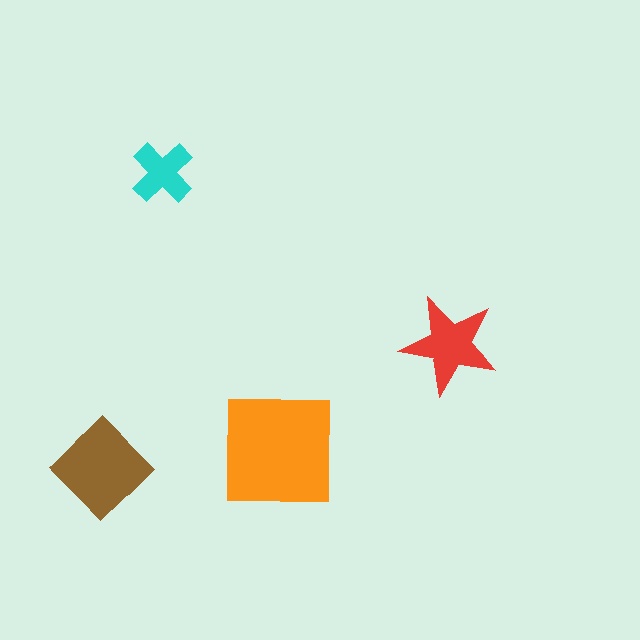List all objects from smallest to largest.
The cyan cross, the red star, the brown diamond, the orange square.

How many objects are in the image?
There are 4 objects in the image.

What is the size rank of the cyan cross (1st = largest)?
4th.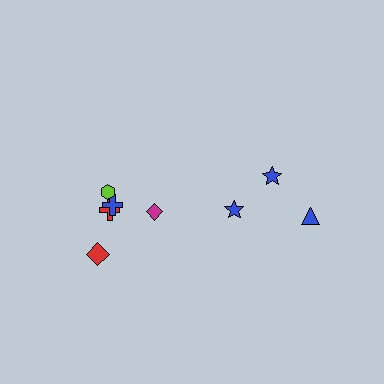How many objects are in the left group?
There are 5 objects.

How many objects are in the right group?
There are 3 objects.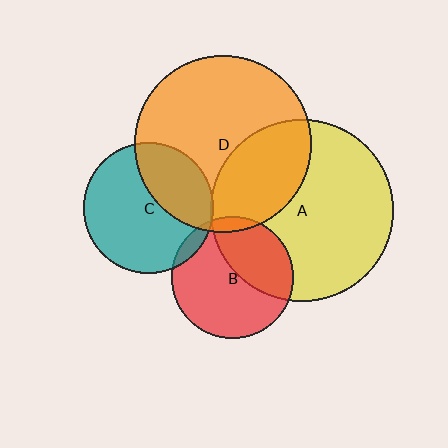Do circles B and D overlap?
Yes.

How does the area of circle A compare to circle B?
Approximately 2.2 times.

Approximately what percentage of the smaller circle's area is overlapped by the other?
Approximately 5%.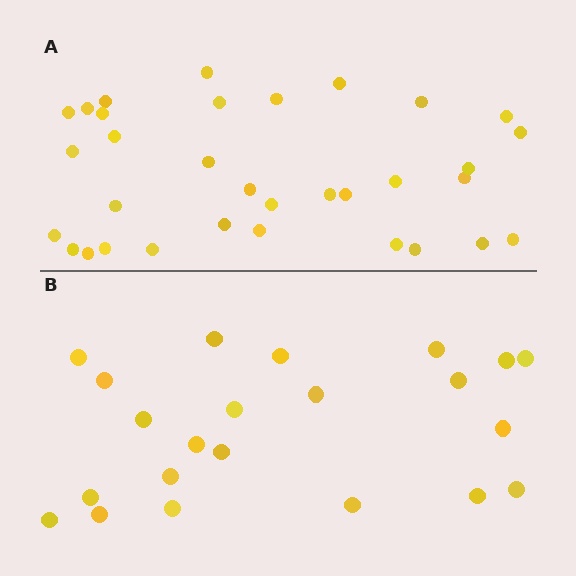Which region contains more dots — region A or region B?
Region A (the top region) has more dots.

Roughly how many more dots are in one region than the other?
Region A has roughly 12 or so more dots than region B.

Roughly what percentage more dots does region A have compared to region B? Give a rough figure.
About 50% more.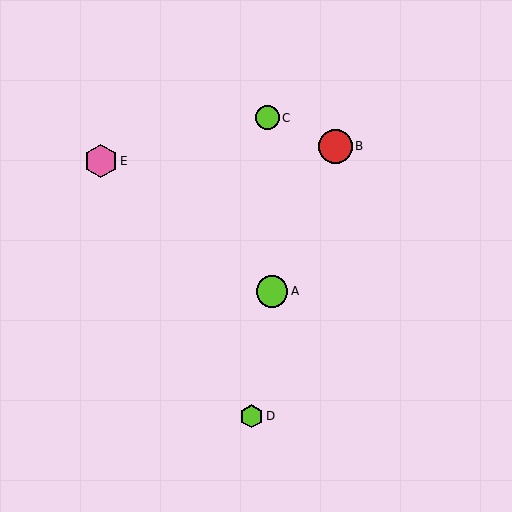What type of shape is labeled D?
Shape D is a lime hexagon.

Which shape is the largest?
The red circle (labeled B) is the largest.